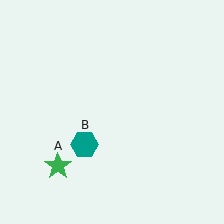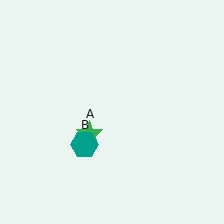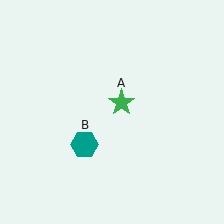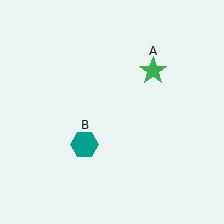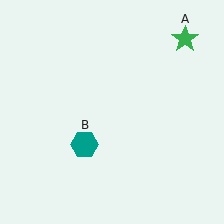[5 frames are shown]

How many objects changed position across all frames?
1 object changed position: green star (object A).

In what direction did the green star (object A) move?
The green star (object A) moved up and to the right.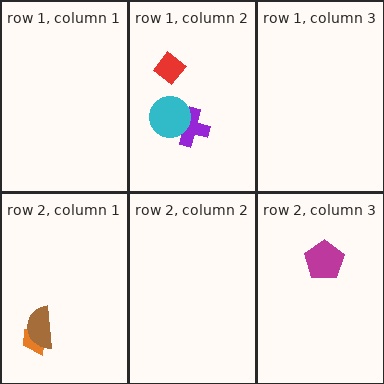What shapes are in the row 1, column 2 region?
The purple cross, the red diamond, the cyan circle.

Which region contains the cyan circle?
The row 1, column 2 region.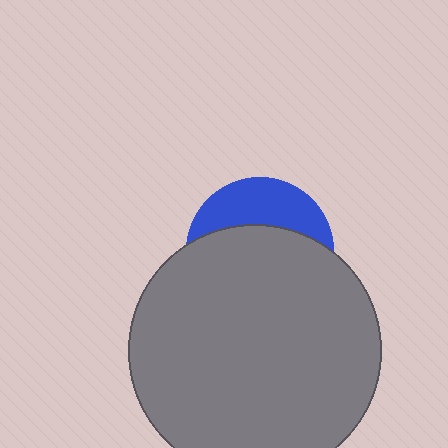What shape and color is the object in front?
The object in front is a gray circle.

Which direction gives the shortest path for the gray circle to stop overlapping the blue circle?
Moving down gives the shortest separation.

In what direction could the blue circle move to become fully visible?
The blue circle could move up. That would shift it out from behind the gray circle entirely.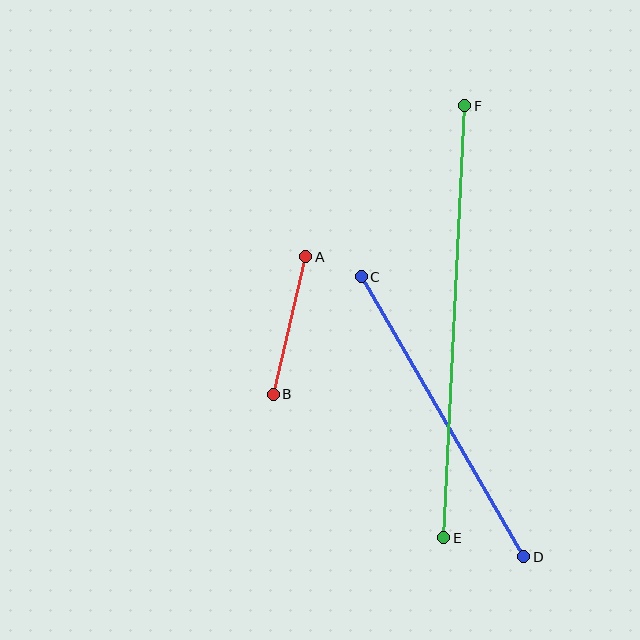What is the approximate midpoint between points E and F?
The midpoint is at approximately (454, 322) pixels.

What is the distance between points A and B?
The distance is approximately 141 pixels.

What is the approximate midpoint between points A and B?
The midpoint is at approximately (290, 325) pixels.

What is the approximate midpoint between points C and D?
The midpoint is at approximately (442, 417) pixels.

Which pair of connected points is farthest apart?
Points E and F are farthest apart.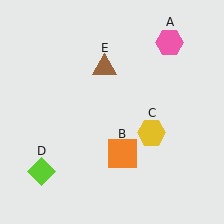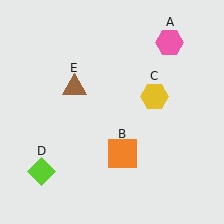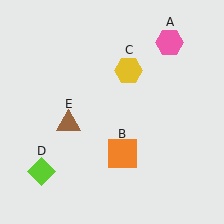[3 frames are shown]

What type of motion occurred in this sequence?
The yellow hexagon (object C), brown triangle (object E) rotated counterclockwise around the center of the scene.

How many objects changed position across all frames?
2 objects changed position: yellow hexagon (object C), brown triangle (object E).